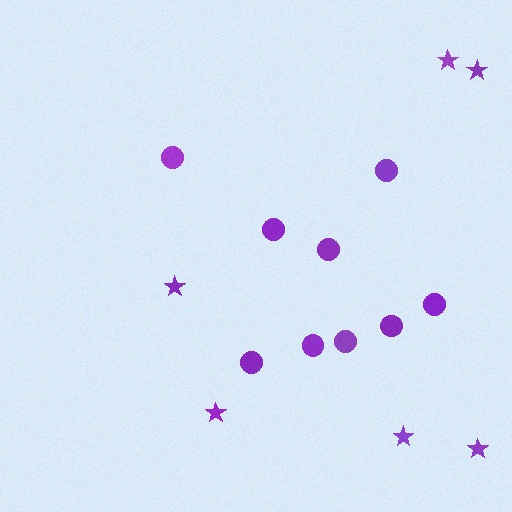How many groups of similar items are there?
There are 2 groups: one group of circles (9) and one group of stars (6).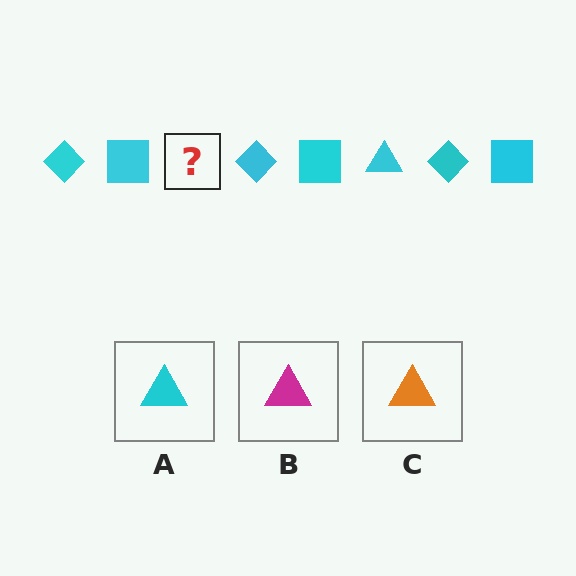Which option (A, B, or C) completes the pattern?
A.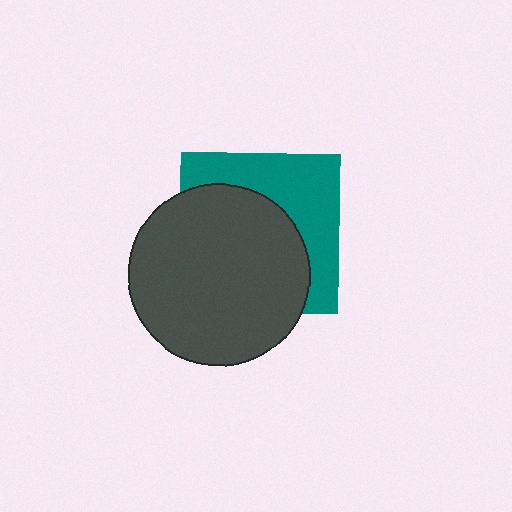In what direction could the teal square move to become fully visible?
The teal square could move toward the upper-right. That would shift it out from behind the dark gray circle entirely.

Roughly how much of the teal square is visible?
A small part of it is visible (roughly 41%).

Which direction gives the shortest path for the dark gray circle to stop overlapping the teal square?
Moving toward the lower-left gives the shortest separation.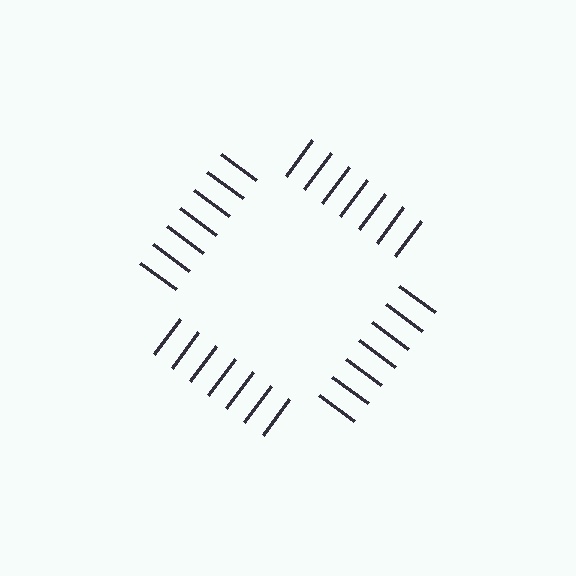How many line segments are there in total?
28 — 7 along each of the 4 edges.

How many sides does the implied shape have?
4 sides — the line-ends trace a square.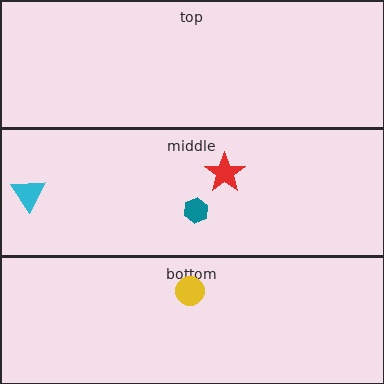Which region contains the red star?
The middle region.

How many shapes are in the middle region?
3.